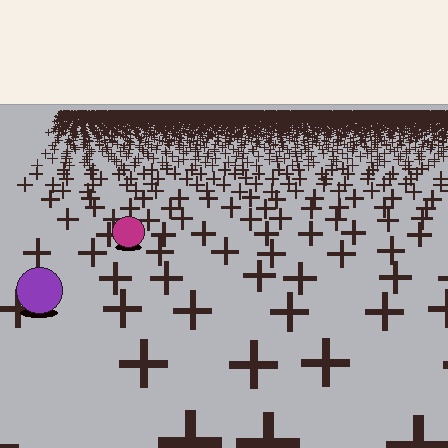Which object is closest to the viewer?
The purple circle is closest. The texture marks near it are larger and more spread out.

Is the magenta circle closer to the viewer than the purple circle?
No. The purple circle is closer — you can tell from the texture gradient: the ground texture is coarser near it.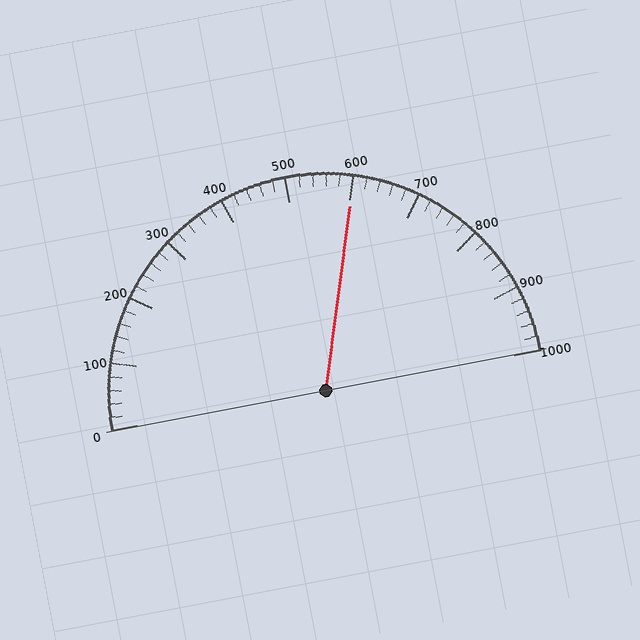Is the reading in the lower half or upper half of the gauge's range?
The reading is in the upper half of the range (0 to 1000).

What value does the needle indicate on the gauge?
The needle indicates approximately 600.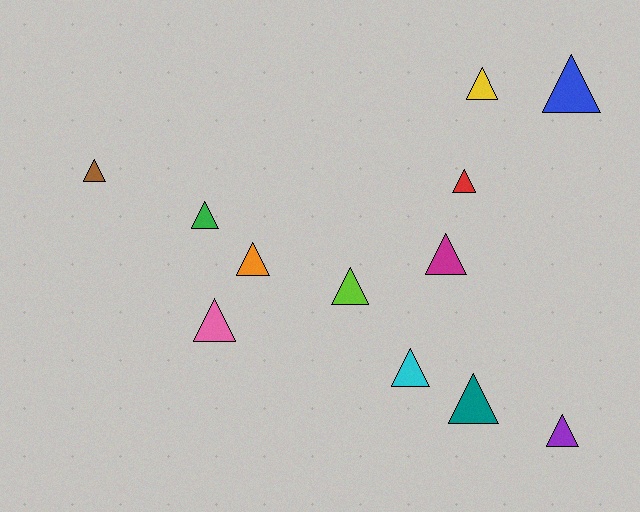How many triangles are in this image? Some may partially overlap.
There are 12 triangles.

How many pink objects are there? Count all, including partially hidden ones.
There is 1 pink object.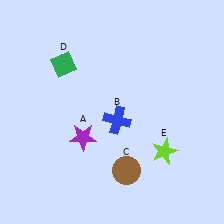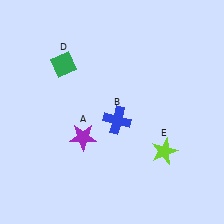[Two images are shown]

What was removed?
The brown circle (C) was removed in Image 2.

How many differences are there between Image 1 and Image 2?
There is 1 difference between the two images.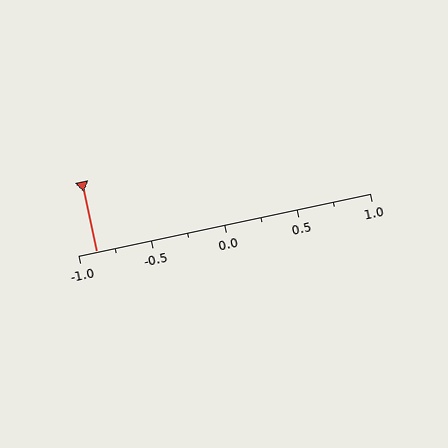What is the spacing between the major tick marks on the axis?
The major ticks are spaced 0.5 apart.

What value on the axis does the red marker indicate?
The marker indicates approximately -0.88.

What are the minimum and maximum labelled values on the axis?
The axis runs from -1.0 to 1.0.